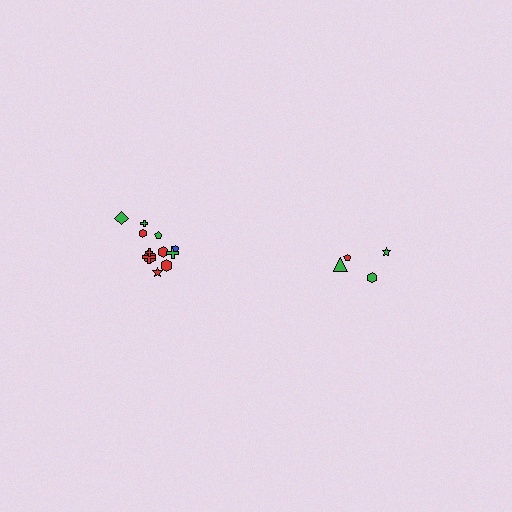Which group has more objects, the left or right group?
The left group.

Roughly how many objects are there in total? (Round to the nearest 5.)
Roughly 15 objects in total.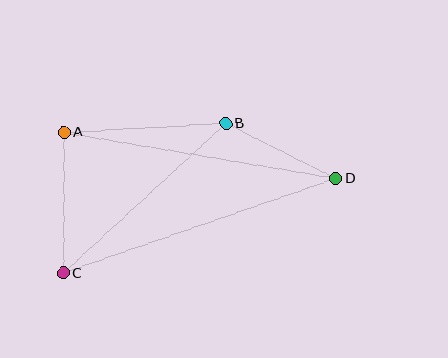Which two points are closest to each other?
Points B and D are closest to each other.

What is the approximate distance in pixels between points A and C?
The distance between A and C is approximately 141 pixels.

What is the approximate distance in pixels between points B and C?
The distance between B and C is approximately 221 pixels.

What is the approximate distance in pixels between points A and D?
The distance between A and D is approximately 276 pixels.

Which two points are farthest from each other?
Points C and D are farthest from each other.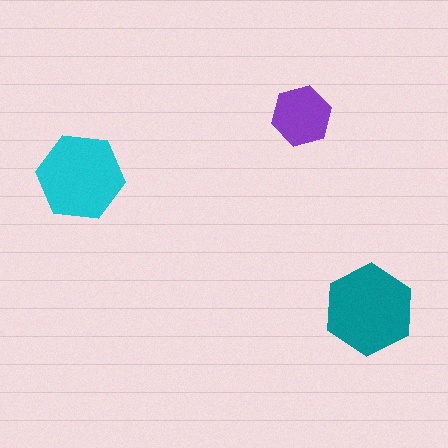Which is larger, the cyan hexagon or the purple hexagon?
The cyan one.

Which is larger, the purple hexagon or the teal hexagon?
The teal one.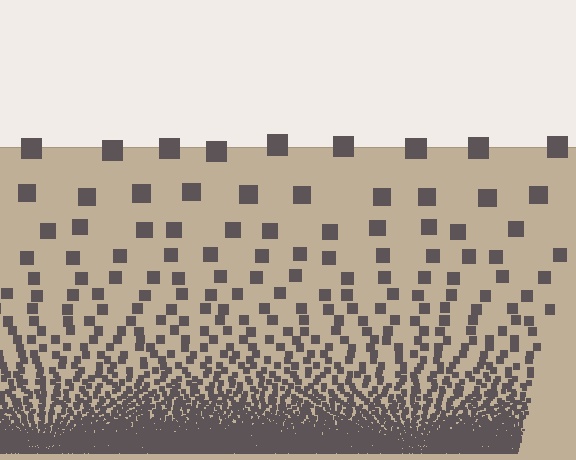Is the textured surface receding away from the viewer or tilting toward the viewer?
The surface appears to tilt toward the viewer. Texture elements get larger and sparser toward the top.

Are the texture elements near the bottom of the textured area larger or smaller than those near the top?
Smaller. The gradient is inverted — elements near the bottom are smaller and denser.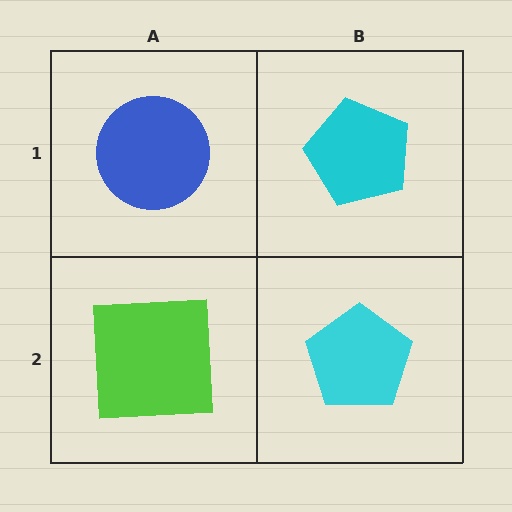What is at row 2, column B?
A cyan pentagon.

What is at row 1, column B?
A cyan pentagon.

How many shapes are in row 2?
2 shapes.